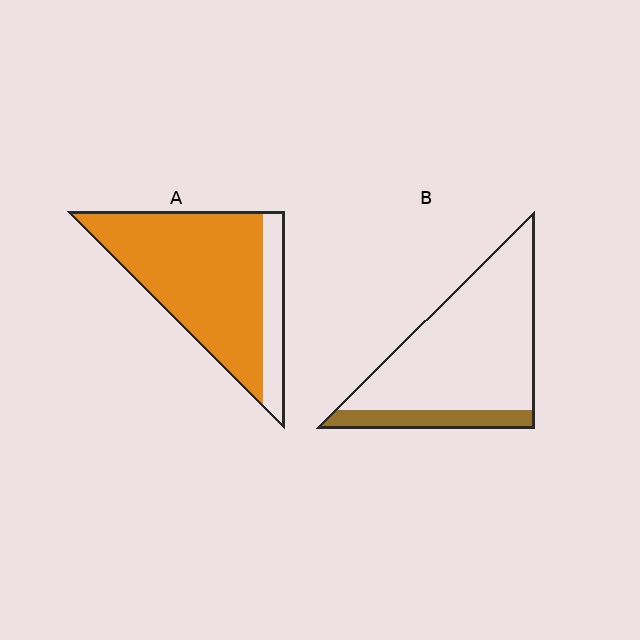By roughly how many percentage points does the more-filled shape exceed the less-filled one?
By roughly 65 percentage points (A over B).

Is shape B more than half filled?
No.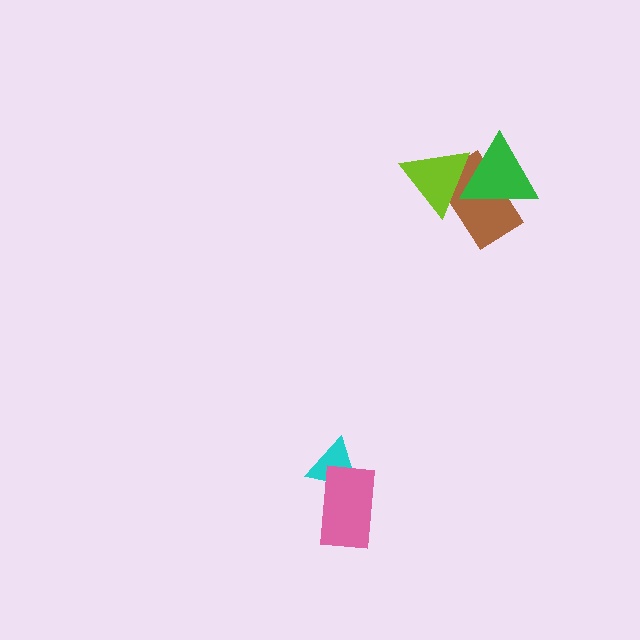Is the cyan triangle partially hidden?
Yes, it is partially covered by another shape.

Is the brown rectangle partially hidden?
Yes, it is partially covered by another shape.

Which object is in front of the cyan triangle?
The pink rectangle is in front of the cyan triangle.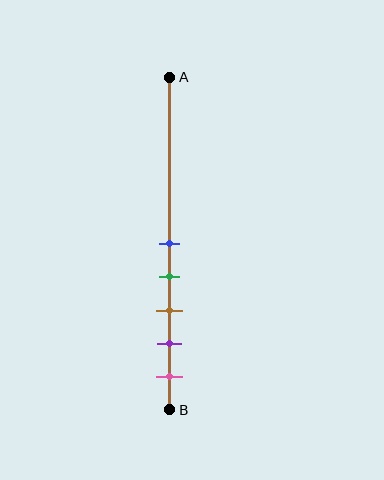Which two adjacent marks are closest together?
The blue and green marks are the closest adjacent pair.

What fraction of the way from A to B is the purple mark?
The purple mark is approximately 80% (0.8) of the way from A to B.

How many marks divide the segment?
There are 5 marks dividing the segment.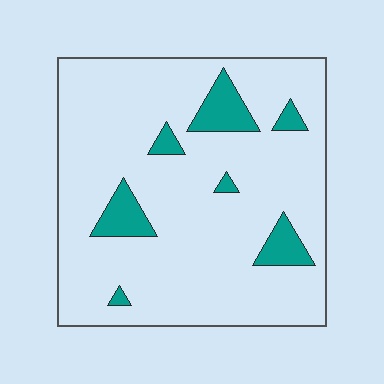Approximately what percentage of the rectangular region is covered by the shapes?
Approximately 10%.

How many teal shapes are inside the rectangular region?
7.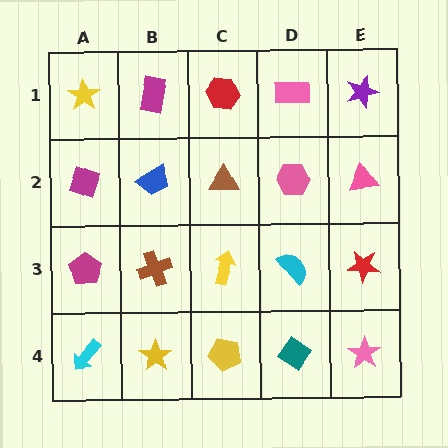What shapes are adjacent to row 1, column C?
A brown triangle (row 2, column C), a magenta rectangle (row 1, column B), a pink rectangle (row 1, column D).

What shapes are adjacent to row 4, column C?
A yellow arrow (row 3, column C), a yellow star (row 4, column B), a teal diamond (row 4, column D).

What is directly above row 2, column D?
A pink rectangle.